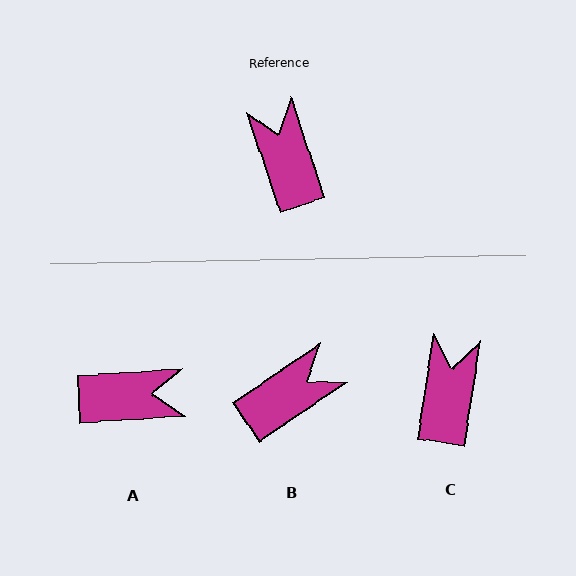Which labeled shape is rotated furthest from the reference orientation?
A, about 105 degrees away.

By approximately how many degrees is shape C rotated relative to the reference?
Approximately 27 degrees clockwise.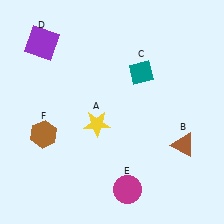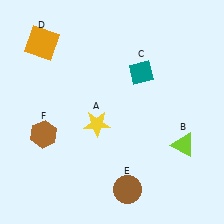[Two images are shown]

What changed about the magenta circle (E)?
In Image 1, E is magenta. In Image 2, it changed to brown.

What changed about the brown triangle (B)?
In Image 1, B is brown. In Image 2, it changed to lime.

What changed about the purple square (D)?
In Image 1, D is purple. In Image 2, it changed to orange.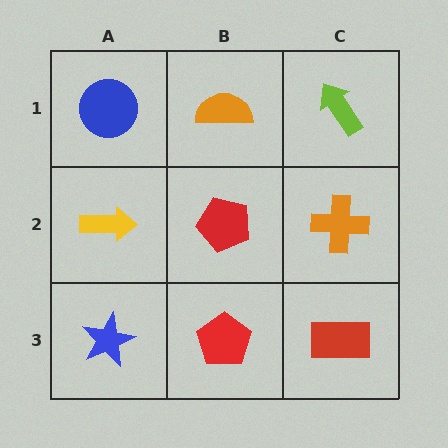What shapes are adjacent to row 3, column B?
A red pentagon (row 2, column B), a blue star (row 3, column A), a red rectangle (row 3, column C).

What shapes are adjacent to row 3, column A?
A yellow arrow (row 2, column A), a red pentagon (row 3, column B).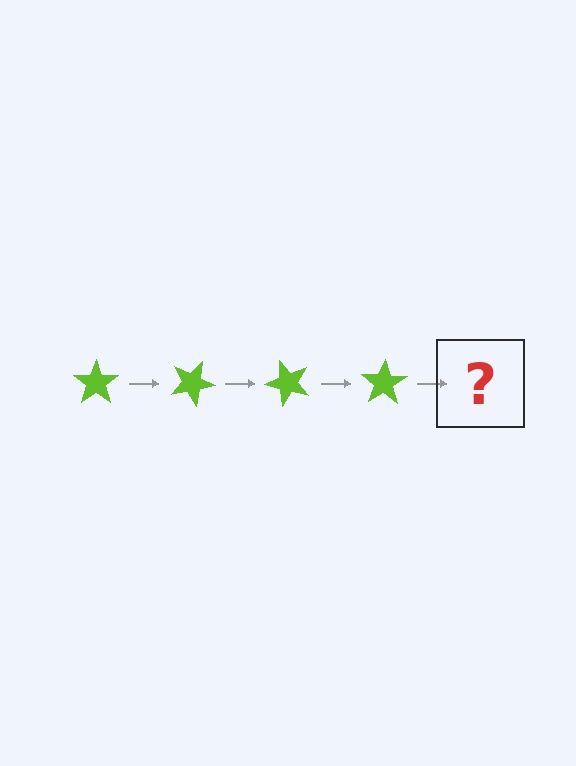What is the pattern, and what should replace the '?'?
The pattern is that the star rotates 25 degrees each step. The '?' should be a lime star rotated 100 degrees.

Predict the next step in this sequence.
The next step is a lime star rotated 100 degrees.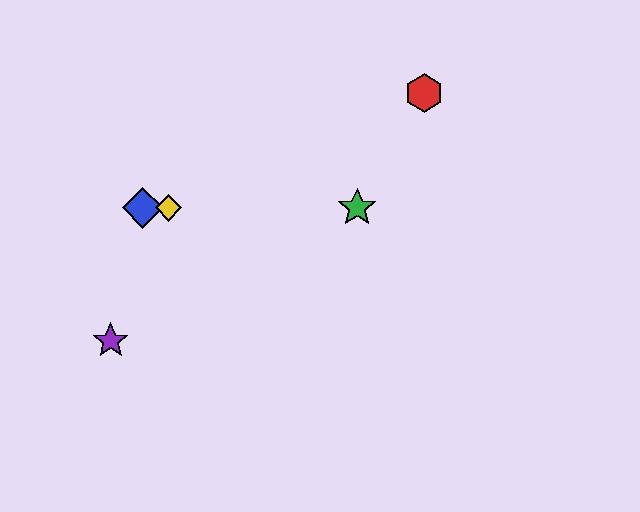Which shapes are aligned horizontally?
The blue diamond, the green star, the yellow diamond are aligned horizontally.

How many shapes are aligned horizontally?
3 shapes (the blue diamond, the green star, the yellow diamond) are aligned horizontally.